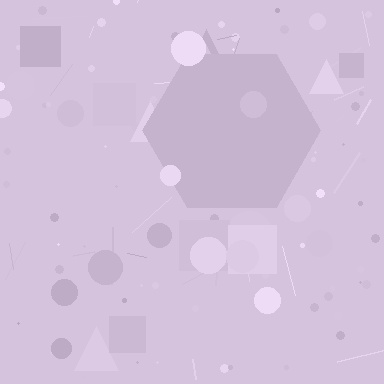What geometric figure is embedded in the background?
A hexagon is embedded in the background.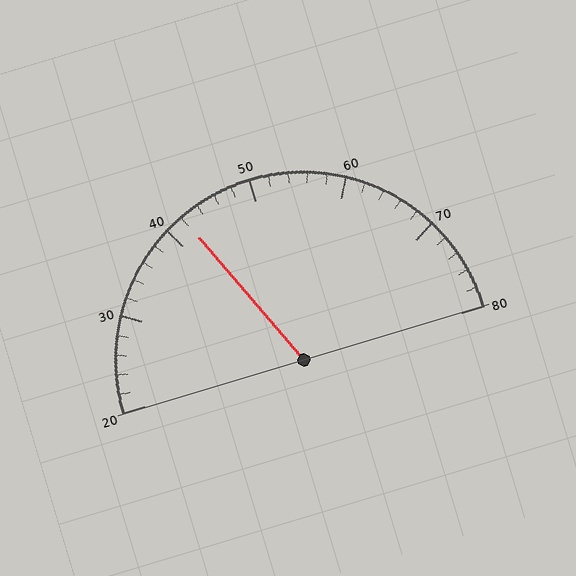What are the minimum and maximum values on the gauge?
The gauge ranges from 20 to 80.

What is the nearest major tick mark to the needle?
The nearest major tick mark is 40.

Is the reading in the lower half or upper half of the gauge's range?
The reading is in the lower half of the range (20 to 80).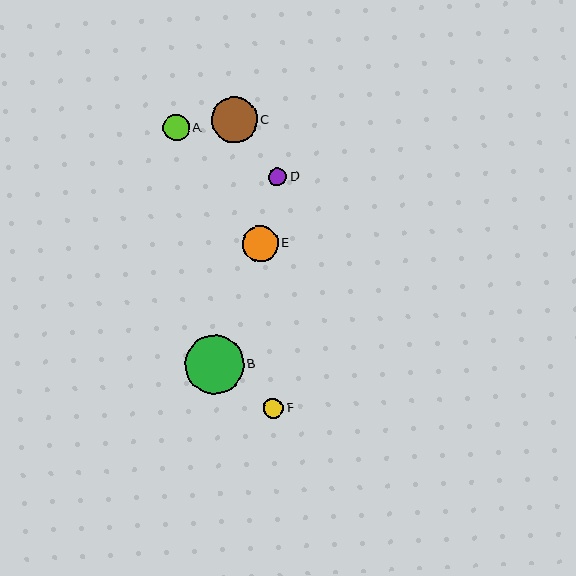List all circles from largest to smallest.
From largest to smallest: B, C, E, A, F, D.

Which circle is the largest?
Circle B is the largest with a size of approximately 59 pixels.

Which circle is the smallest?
Circle D is the smallest with a size of approximately 18 pixels.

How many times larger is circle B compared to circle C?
Circle B is approximately 1.3 times the size of circle C.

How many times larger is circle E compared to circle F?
Circle E is approximately 1.8 times the size of circle F.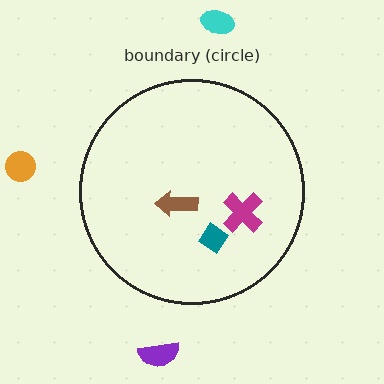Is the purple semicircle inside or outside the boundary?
Outside.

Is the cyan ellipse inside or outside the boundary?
Outside.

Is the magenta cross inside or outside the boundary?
Inside.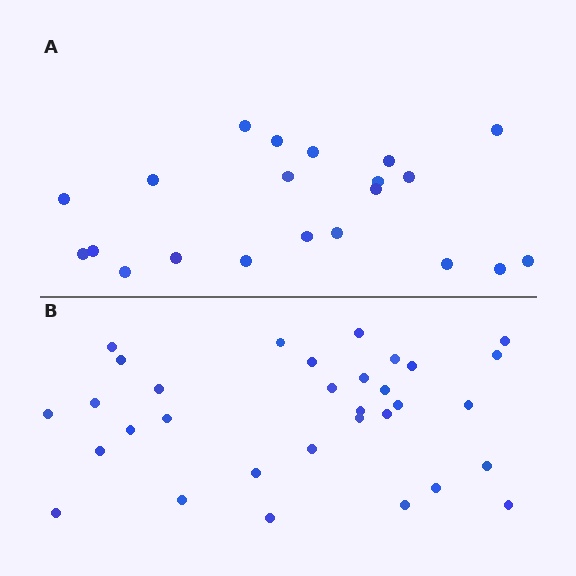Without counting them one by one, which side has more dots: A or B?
Region B (the bottom region) has more dots.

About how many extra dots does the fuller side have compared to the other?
Region B has roughly 12 or so more dots than region A.